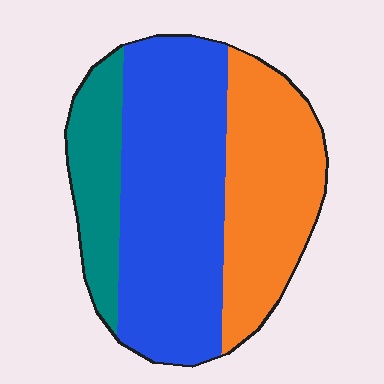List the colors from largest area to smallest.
From largest to smallest: blue, orange, teal.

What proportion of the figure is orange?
Orange takes up about one third (1/3) of the figure.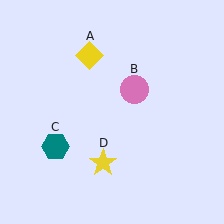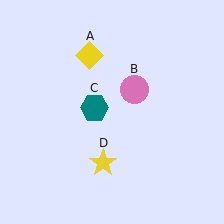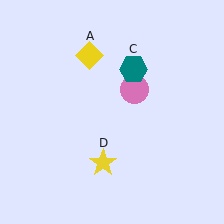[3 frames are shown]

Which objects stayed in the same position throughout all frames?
Yellow diamond (object A) and pink circle (object B) and yellow star (object D) remained stationary.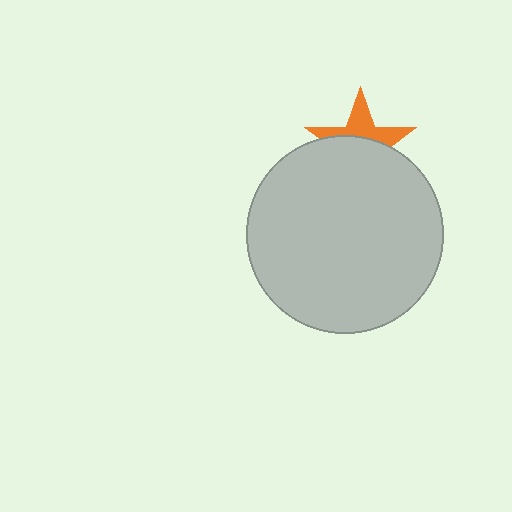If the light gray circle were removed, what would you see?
You would see the complete orange star.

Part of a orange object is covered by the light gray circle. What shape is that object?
It is a star.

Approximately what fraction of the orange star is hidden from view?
Roughly 59% of the orange star is hidden behind the light gray circle.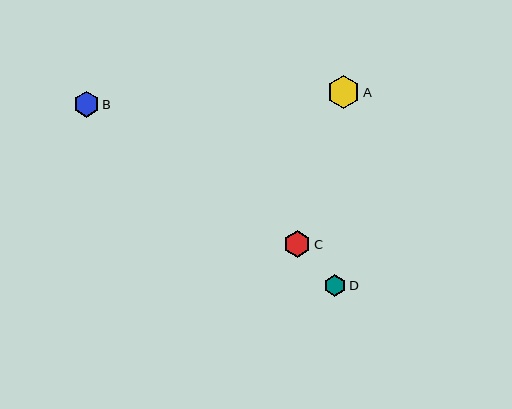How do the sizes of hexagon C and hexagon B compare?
Hexagon C and hexagon B are approximately the same size.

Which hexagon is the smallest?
Hexagon D is the smallest with a size of approximately 22 pixels.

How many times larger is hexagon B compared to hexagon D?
Hexagon B is approximately 1.2 times the size of hexagon D.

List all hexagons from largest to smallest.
From largest to smallest: A, C, B, D.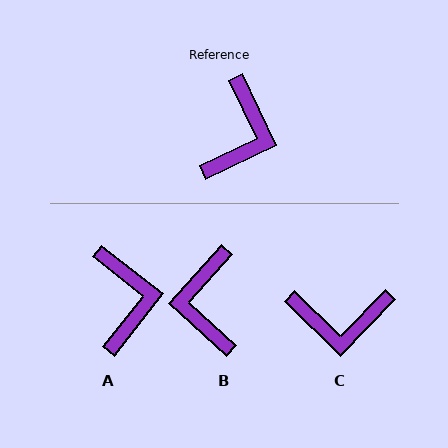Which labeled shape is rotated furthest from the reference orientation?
B, about 158 degrees away.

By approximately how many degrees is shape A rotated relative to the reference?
Approximately 26 degrees counter-clockwise.